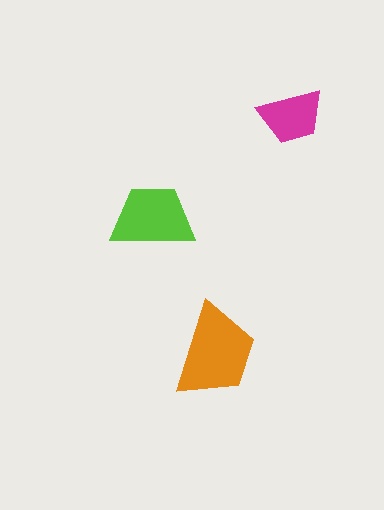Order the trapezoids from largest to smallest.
the orange one, the lime one, the magenta one.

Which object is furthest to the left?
The lime trapezoid is leftmost.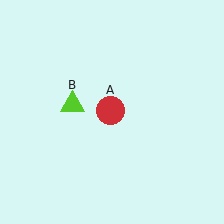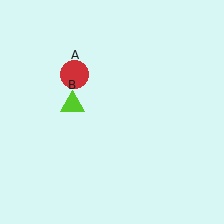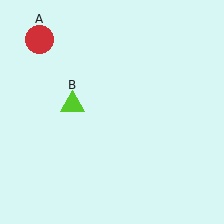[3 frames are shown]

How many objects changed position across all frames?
1 object changed position: red circle (object A).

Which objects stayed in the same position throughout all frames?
Lime triangle (object B) remained stationary.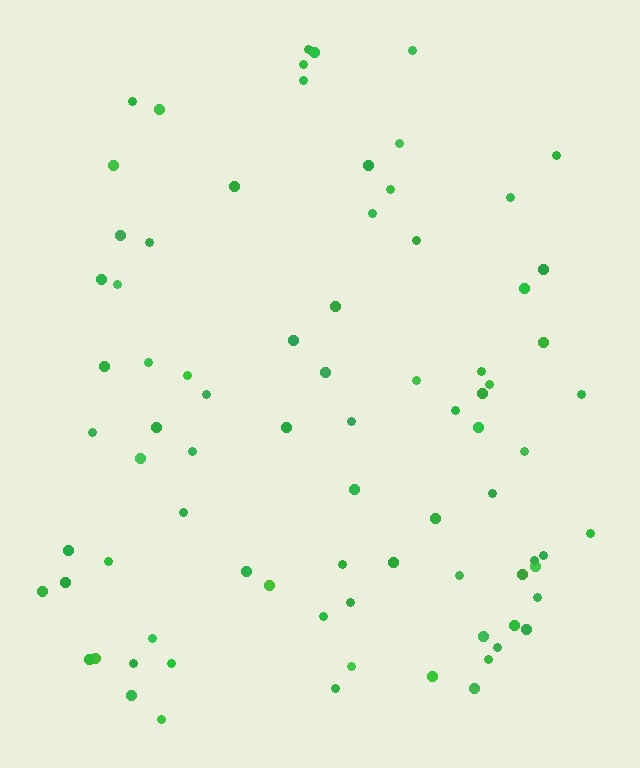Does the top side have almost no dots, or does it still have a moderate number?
Still a moderate number, just noticeably fewer than the bottom.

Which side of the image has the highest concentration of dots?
The bottom.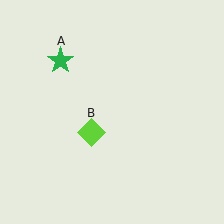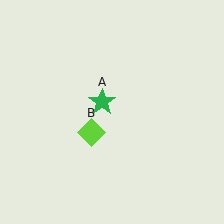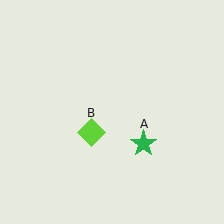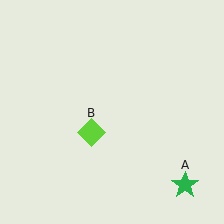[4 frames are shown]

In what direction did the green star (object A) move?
The green star (object A) moved down and to the right.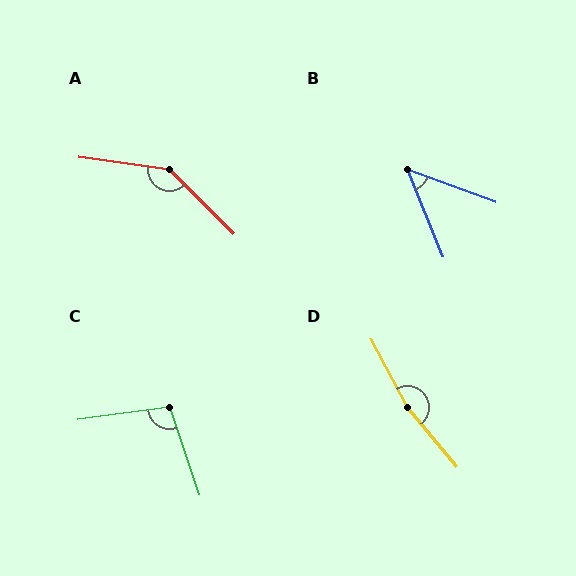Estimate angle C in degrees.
Approximately 101 degrees.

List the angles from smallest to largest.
B (48°), C (101°), A (143°), D (168°).